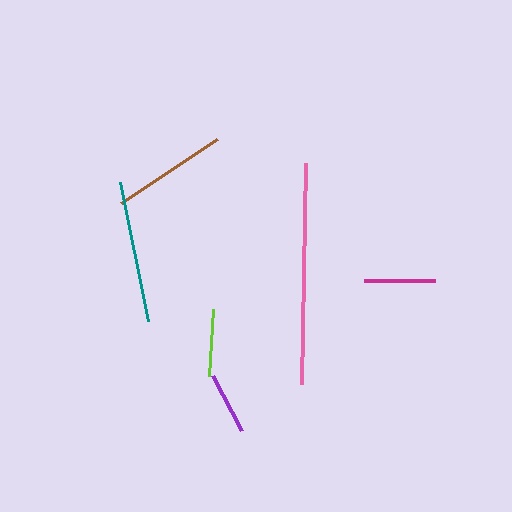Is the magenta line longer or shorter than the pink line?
The pink line is longer than the magenta line.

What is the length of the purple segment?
The purple segment is approximately 62 pixels long.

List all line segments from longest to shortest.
From longest to shortest: pink, teal, brown, magenta, lime, purple.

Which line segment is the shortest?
The purple line is the shortest at approximately 62 pixels.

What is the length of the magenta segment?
The magenta segment is approximately 71 pixels long.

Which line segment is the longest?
The pink line is the longest at approximately 220 pixels.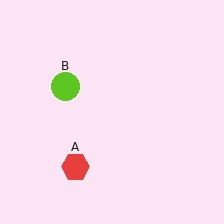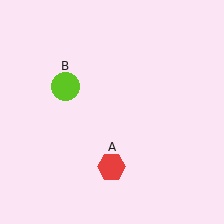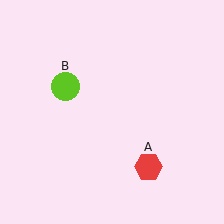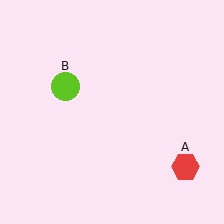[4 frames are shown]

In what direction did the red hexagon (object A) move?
The red hexagon (object A) moved right.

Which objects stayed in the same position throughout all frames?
Lime circle (object B) remained stationary.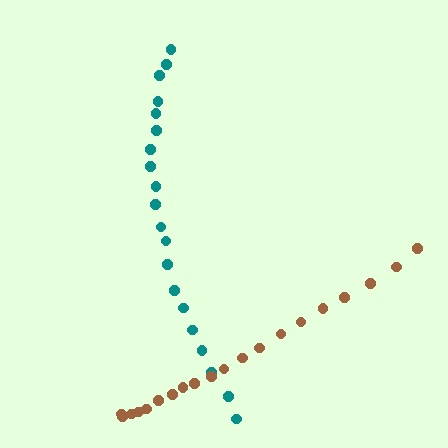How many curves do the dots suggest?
There are 2 distinct paths.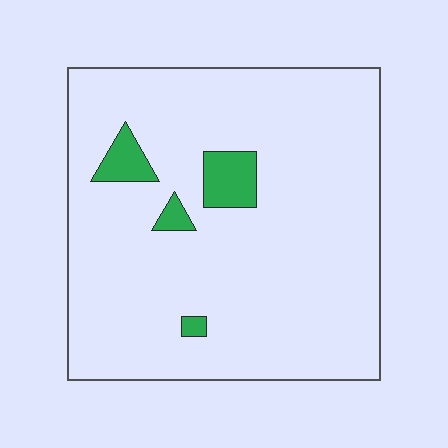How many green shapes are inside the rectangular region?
4.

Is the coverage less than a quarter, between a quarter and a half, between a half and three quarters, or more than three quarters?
Less than a quarter.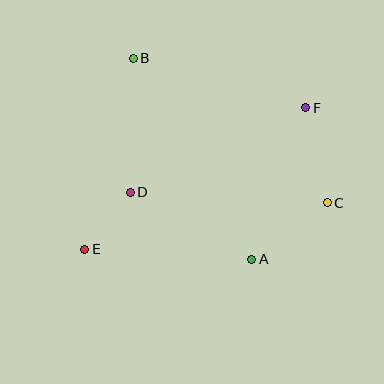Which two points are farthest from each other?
Points E and F are farthest from each other.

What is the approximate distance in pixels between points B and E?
The distance between B and E is approximately 197 pixels.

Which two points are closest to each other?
Points D and E are closest to each other.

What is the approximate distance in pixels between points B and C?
The distance between B and C is approximately 242 pixels.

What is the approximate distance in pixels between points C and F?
The distance between C and F is approximately 97 pixels.